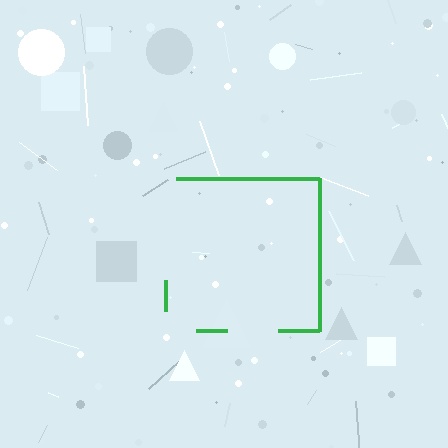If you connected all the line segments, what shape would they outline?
They would outline a square.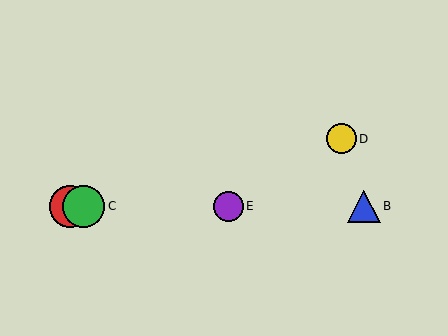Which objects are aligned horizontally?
Objects A, B, C, E are aligned horizontally.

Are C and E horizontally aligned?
Yes, both are at y≈206.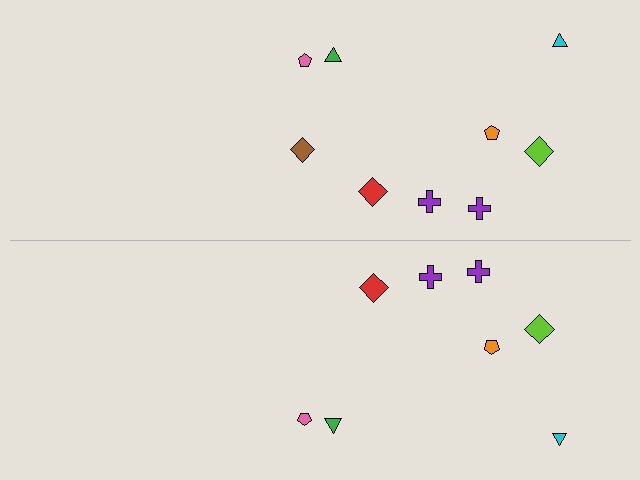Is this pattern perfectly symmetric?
No, the pattern is not perfectly symmetric. A brown diamond is missing from the bottom side.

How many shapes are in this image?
There are 17 shapes in this image.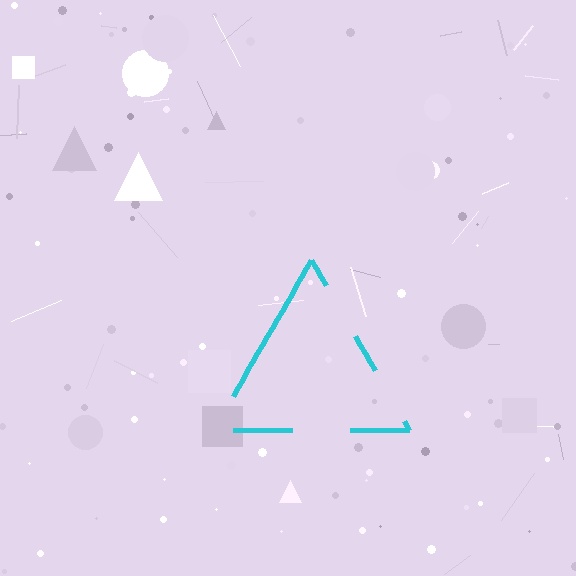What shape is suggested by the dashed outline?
The dashed outline suggests a triangle.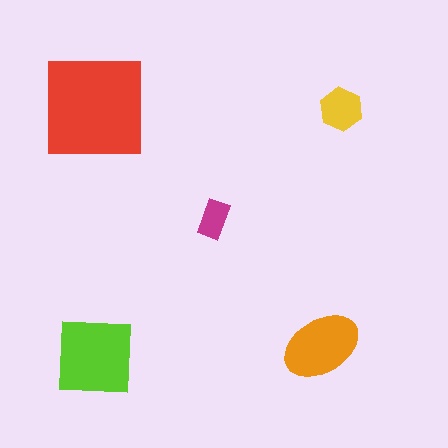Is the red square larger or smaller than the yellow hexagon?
Larger.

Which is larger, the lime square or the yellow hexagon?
The lime square.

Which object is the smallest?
The magenta rectangle.